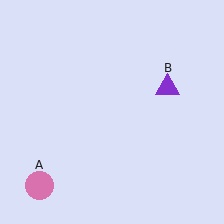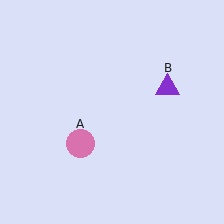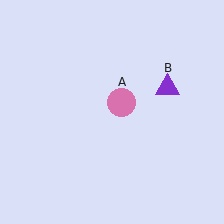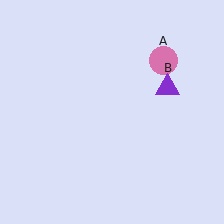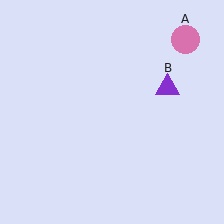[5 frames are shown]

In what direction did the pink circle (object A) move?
The pink circle (object A) moved up and to the right.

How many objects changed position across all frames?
1 object changed position: pink circle (object A).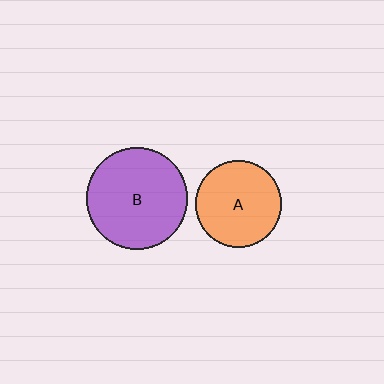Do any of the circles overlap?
No, none of the circles overlap.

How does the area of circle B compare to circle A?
Approximately 1.4 times.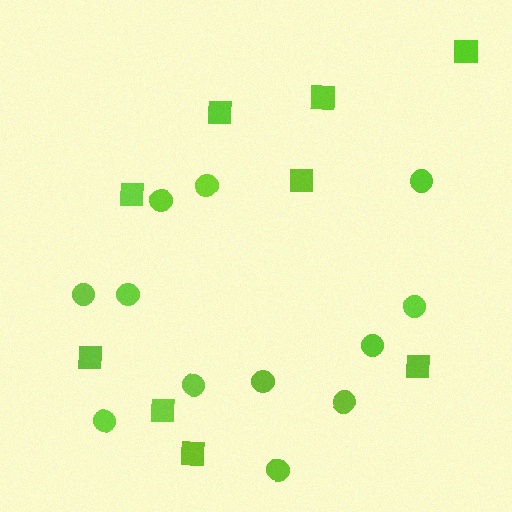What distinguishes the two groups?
There are 2 groups: one group of squares (9) and one group of circles (12).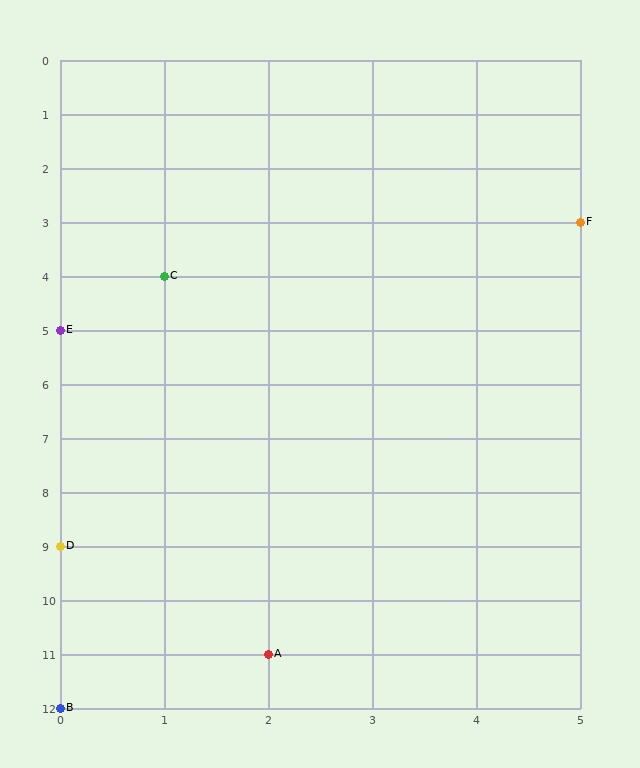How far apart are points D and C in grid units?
Points D and C are 1 column and 5 rows apart (about 5.1 grid units diagonally).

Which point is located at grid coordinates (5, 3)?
Point F is at (5, 3).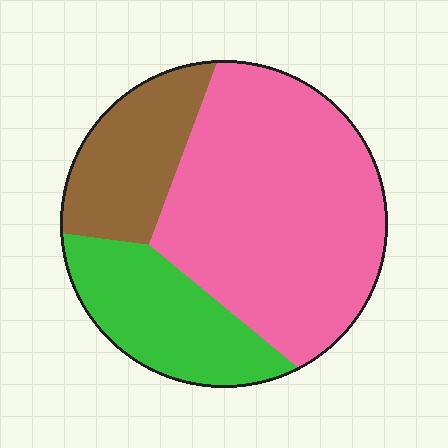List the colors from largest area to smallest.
From largest to smallest: pink, green, brown.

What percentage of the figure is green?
Green covers around 25% of the figure.